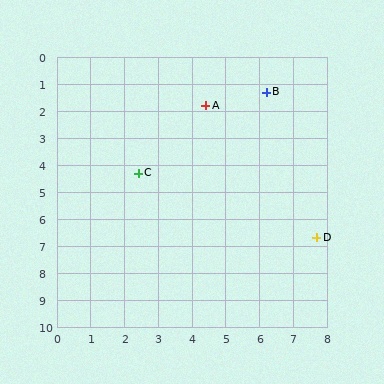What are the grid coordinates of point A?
Point A is at approximately (4.4, 1.8).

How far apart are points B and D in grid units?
Points B and D are about 5.6 grid units apart.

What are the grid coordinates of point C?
Point C is at approximately (2.4, 4.3).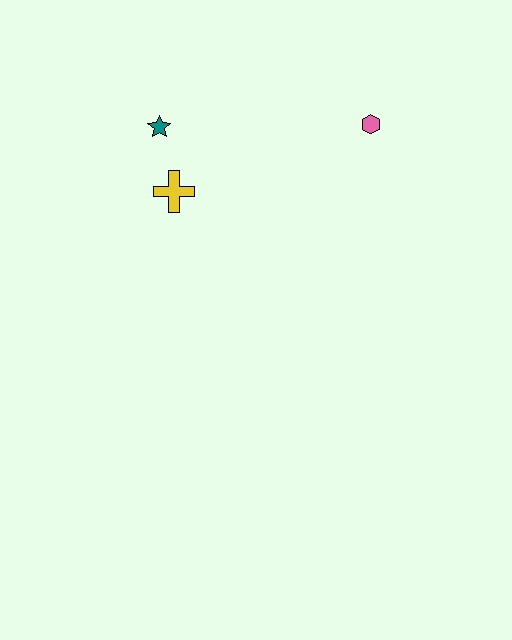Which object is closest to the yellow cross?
The teal star is closest to the yellow cross.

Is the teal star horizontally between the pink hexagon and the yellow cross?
No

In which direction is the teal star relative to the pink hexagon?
The teal star is to the left of the pink hexagon.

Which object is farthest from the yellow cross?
The pink hexagon is farthest from the yellow cross.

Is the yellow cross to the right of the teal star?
Yes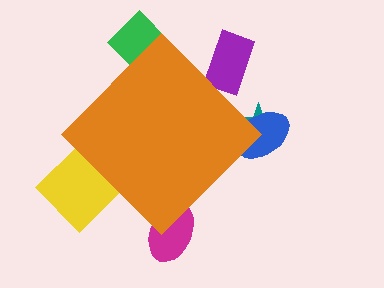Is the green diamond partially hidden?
Yes, the green diamond is partially hidden behind the orange diamond.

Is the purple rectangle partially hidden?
Yes, the purple rectangle is partially hidden behind the orange diamond.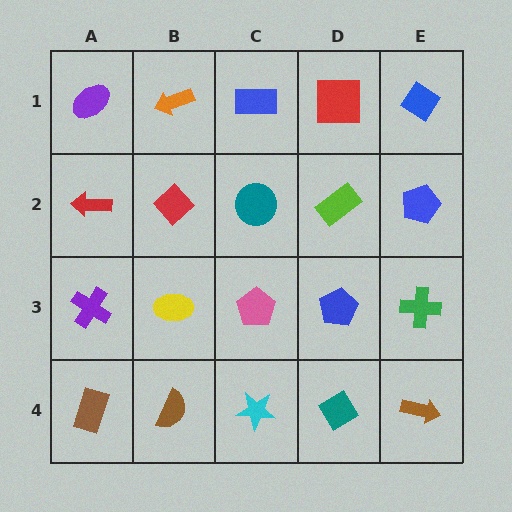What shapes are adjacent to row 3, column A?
A red arrow (row 2, column A), a brown rectangle (row 4, column A), a yellow ellipse (row 3, column B).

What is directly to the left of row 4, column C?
A brown semicircle.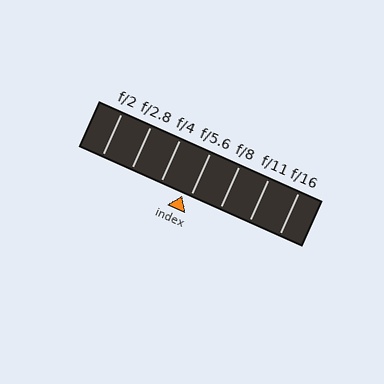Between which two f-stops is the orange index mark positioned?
The index mark is between f/4 and f/5.6.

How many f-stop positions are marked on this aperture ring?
There are 7 f-stop positions marked.